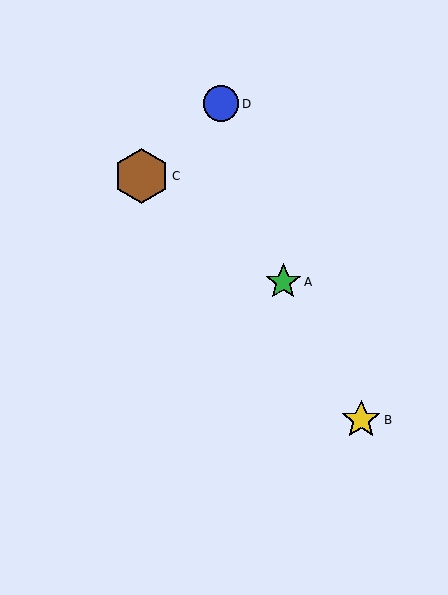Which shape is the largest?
The brown hexagon (labeled C) is the largest.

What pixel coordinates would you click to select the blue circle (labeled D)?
Click at (221, 104) to select the blue circle D.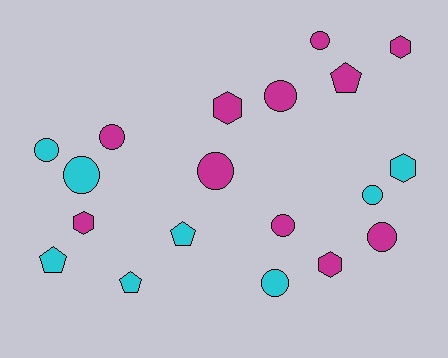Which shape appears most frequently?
Circle, with 10 objects.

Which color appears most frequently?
Magenta, with 11 objects.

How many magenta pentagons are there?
There is 1 magenta pentagon.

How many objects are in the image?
There are 19 objects.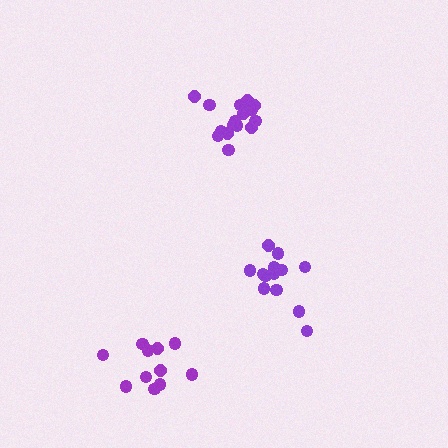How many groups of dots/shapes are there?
There are 3 groups.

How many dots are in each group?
Group 1: 11 dots, Group 2: 15 dots, Group 3: 16 dots (42 total).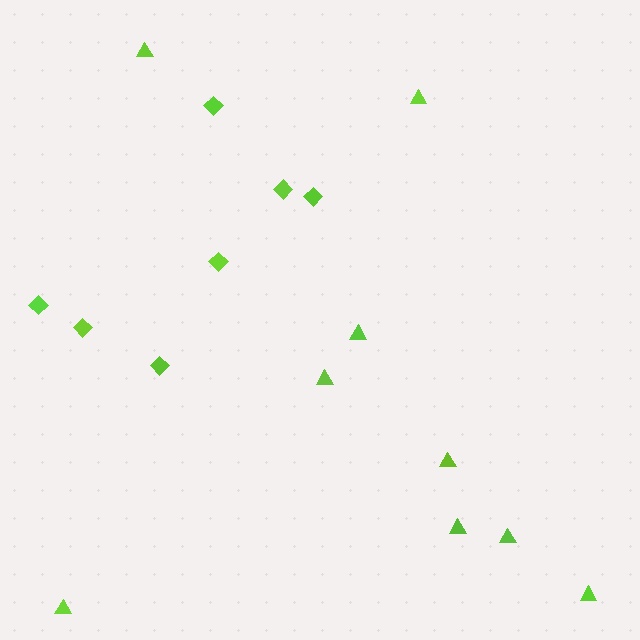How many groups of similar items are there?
There are 2 groups: one group of triangles (9) and one group of diamonds (7).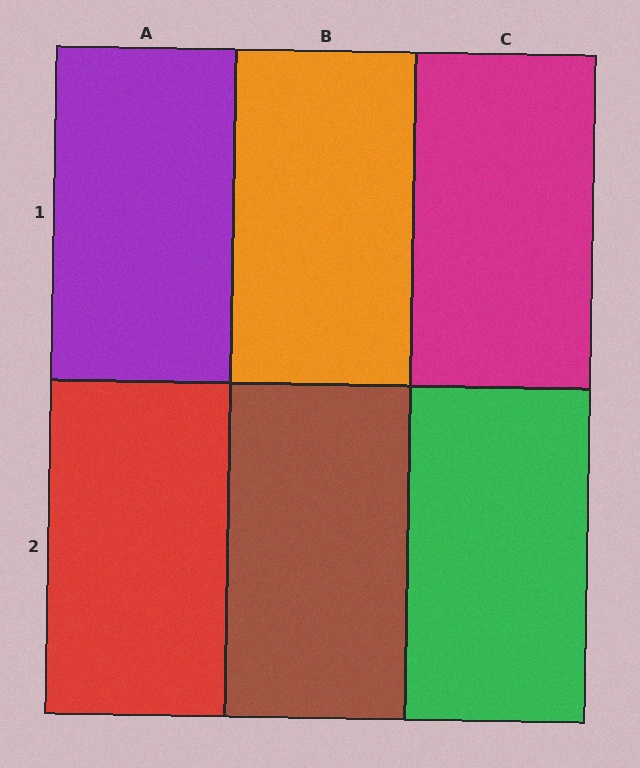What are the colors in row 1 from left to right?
Purple, orange, magenta.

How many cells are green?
1 cell is green.